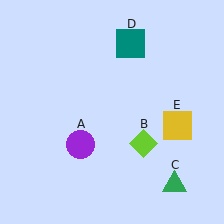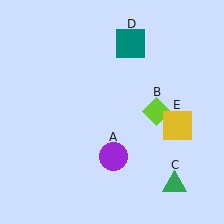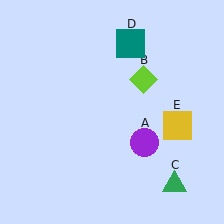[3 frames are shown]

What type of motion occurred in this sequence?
The purple circle (object A), lime diamond (object B) rotated counterclockwise around the center of the scene.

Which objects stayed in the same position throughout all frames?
Green triangle (object C) and teal square (object D) and yellow square (object E) remained stationary.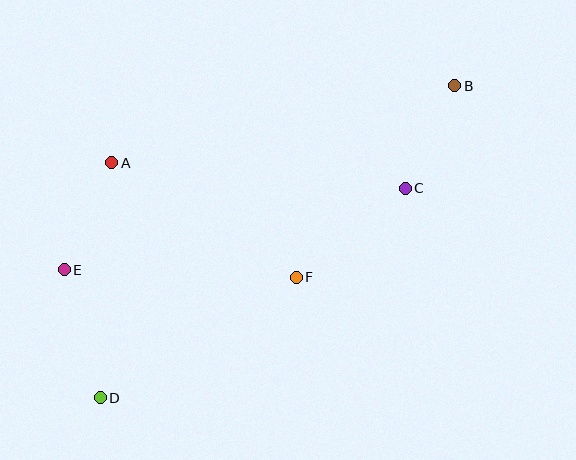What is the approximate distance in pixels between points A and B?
The distance between A and B is approximately 352 pixels.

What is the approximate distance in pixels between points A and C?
The distance between A and C is approximately 295 pixels.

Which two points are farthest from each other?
Points B and D are farthest from each other.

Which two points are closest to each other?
Points B and C are closest to each other.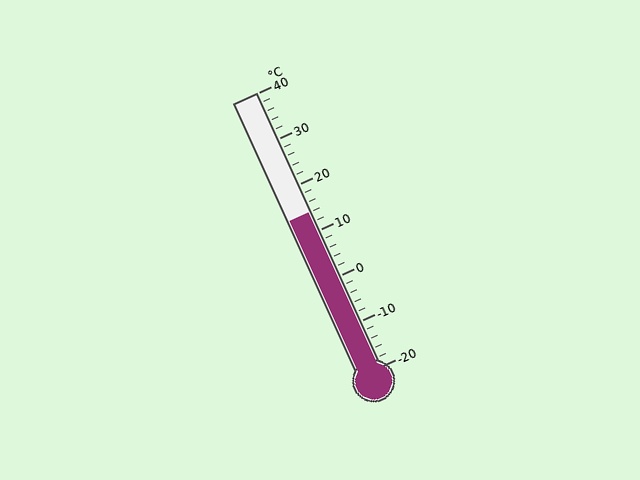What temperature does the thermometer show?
The thermometer shows approximately 14°C.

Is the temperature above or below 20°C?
The temperature is below 20°C.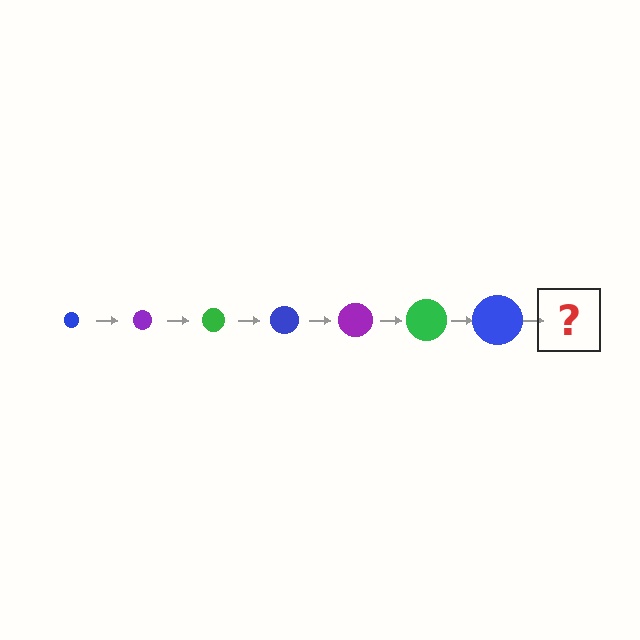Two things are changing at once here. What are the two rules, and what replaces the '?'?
The two rules are that the circle grows larger each step and the color cycles through blue, purple, and green. The '?' should be a purple circle, larger than the previous one.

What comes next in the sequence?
The next element should be a purple circle, larger than the previous one.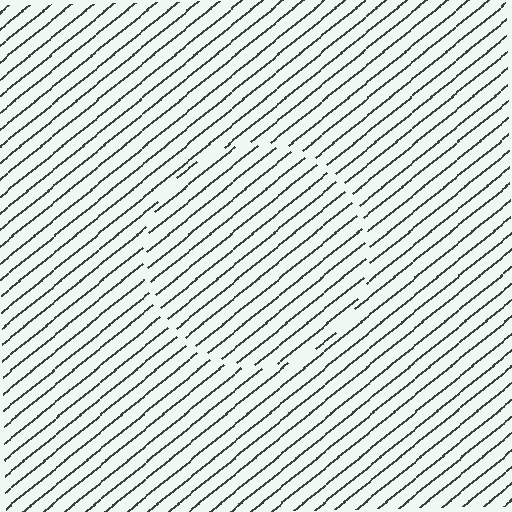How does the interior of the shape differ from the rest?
The interior of the shape contains the same grating, shifted by half a period — the contour is defined by the phase discontinuity where line-ends from the inner and outer gratings abut.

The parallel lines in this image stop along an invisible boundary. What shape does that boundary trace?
An illusory circle. The interior of the shape contains the same grating, shifted by half a period — the contour is defined by the phase discontinuity where line-ends from the inner and outer gratings abut.